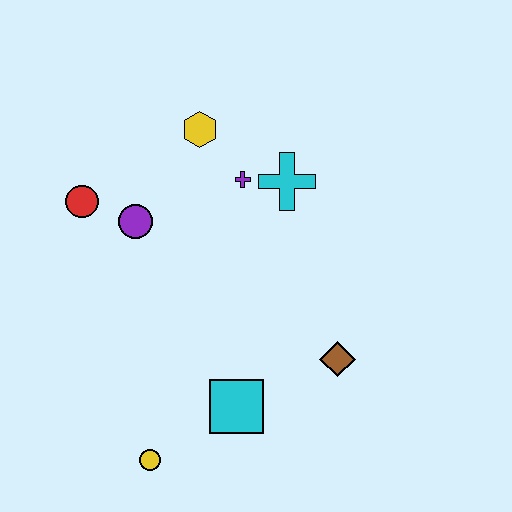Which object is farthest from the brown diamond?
The red circle is farthest from the brown diamond.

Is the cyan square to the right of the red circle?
Yes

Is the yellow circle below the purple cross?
Yes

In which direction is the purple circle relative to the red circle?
The purple circle is to the right of the red circle.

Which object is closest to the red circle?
The purple circle is closest to the red circle.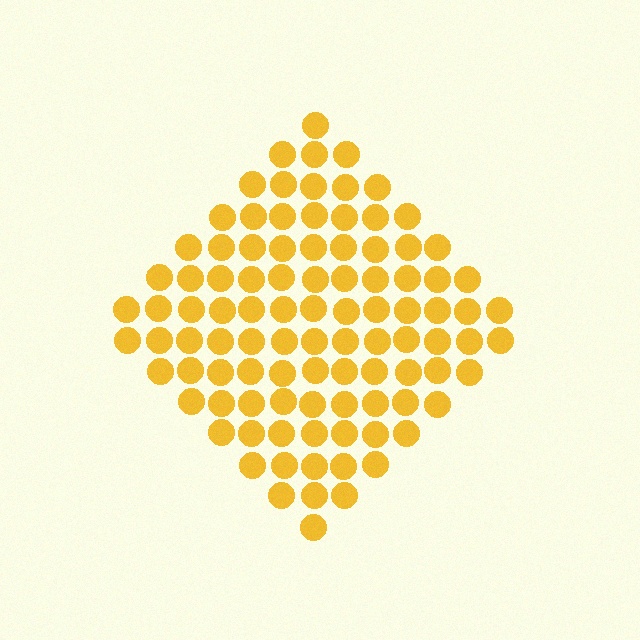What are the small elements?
The small elements are circles.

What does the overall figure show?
The overall figure shows a diamond.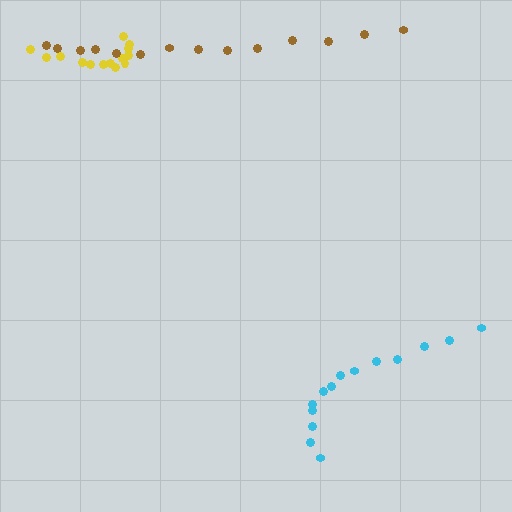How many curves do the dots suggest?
There are 3 distinct paths.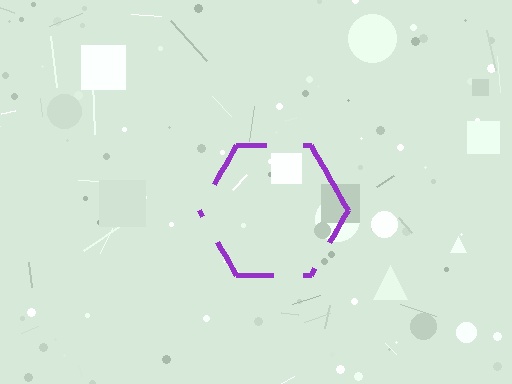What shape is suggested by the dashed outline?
The dashed outline suggests a hexagon.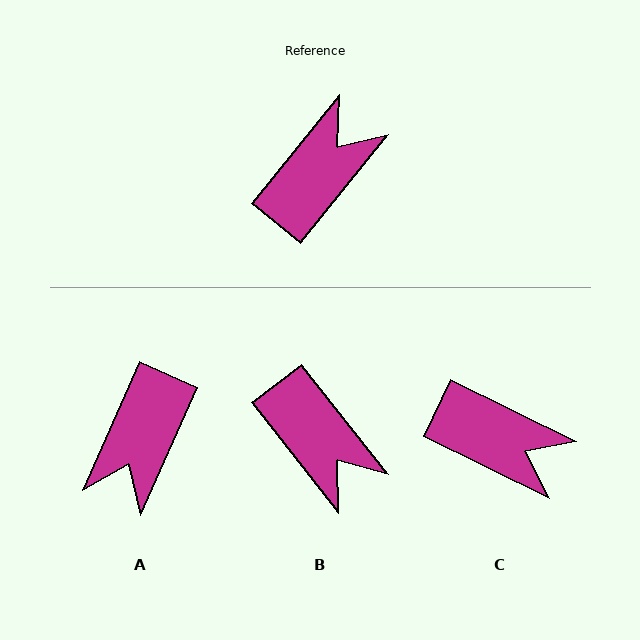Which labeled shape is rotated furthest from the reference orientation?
A, about 165 degrees away.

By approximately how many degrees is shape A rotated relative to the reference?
Approximately 165 degrees clockwise.